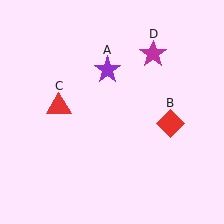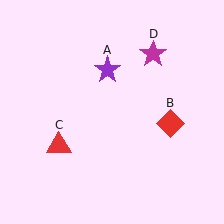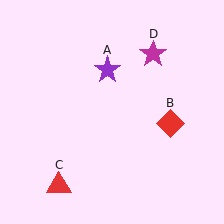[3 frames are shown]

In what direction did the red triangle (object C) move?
The red triangle (object C) moved down.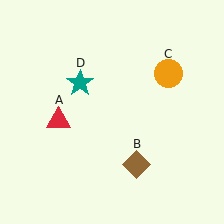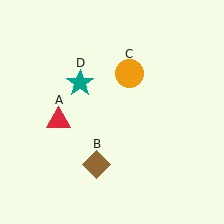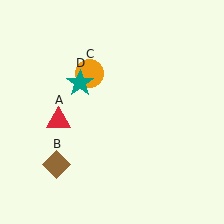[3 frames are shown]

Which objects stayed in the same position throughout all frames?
Red triangle (object A) and teal star (object D) remained stationary.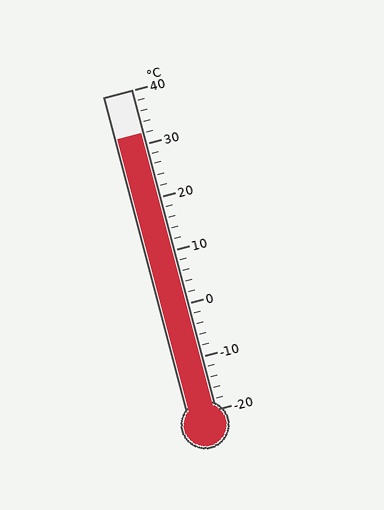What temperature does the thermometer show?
The thermometer shows approximately 32°C.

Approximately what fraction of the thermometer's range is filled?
The thermometer is filled to approximately 85% of its range.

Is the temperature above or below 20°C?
The temperature is above 20°C.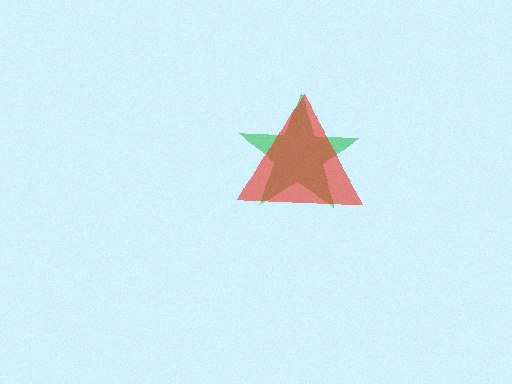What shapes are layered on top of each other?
The layered shapes are: a green star, a red triangle.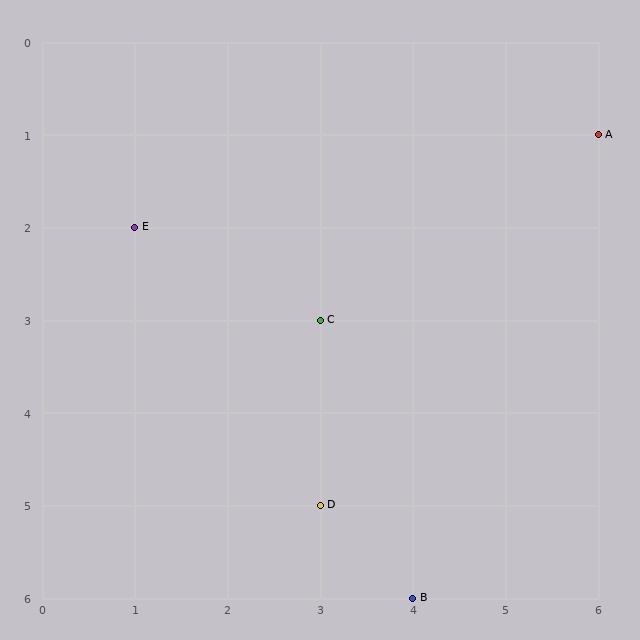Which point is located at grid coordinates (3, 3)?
Point C is at (3, 3).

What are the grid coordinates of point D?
Point D is at grid coordinates (3, 5).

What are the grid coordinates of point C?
Point C is at grid coordinates (3, 3).